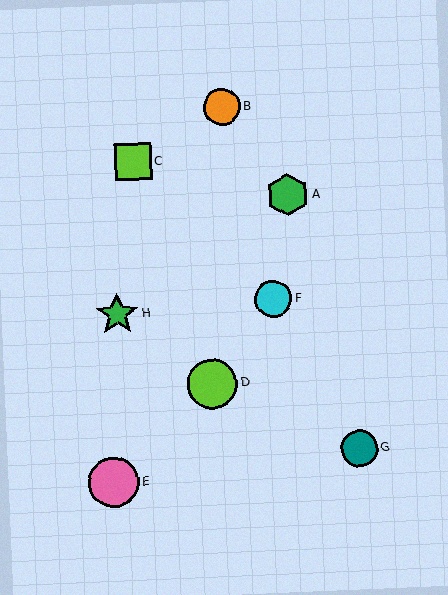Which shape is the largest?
The pink circle (labeled E) is the largest.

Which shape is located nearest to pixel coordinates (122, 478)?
The pink circle (labeled E) at (114, 482) is nearest to that location.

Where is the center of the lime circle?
The center of the lime circle is at (212, 384).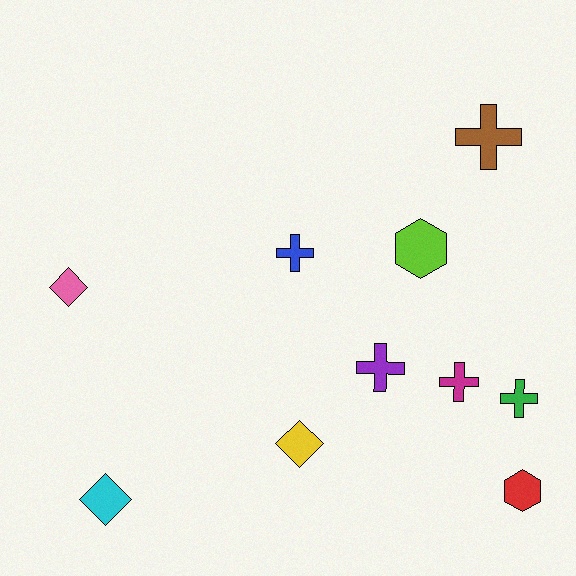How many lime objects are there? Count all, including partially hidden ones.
There is 1 lime object.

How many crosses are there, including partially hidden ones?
There are 5 crosses.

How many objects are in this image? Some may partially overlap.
There are 10 objects.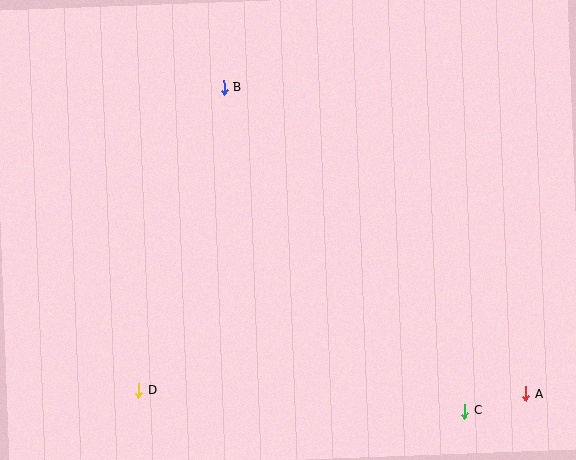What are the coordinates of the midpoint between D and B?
The midpoint between D and B is at (181, 239).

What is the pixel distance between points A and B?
The distance between A and B is 430 pixels.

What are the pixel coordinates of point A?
Point A is at (526, 394).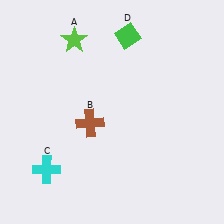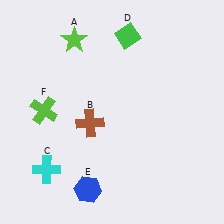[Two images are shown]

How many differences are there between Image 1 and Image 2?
There are 2 differences between the two images.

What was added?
A blue hexagon (E), a lime cross (F) were added in Image 2.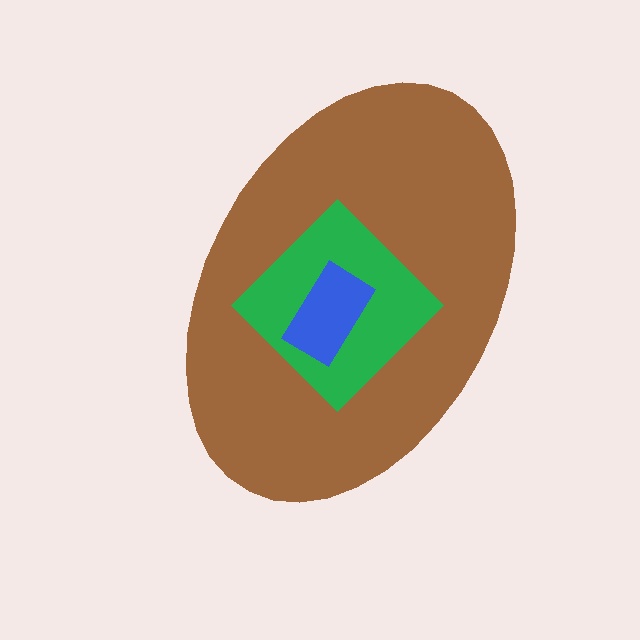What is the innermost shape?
The blue rectangle.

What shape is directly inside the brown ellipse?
The green diamond.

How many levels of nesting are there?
3.